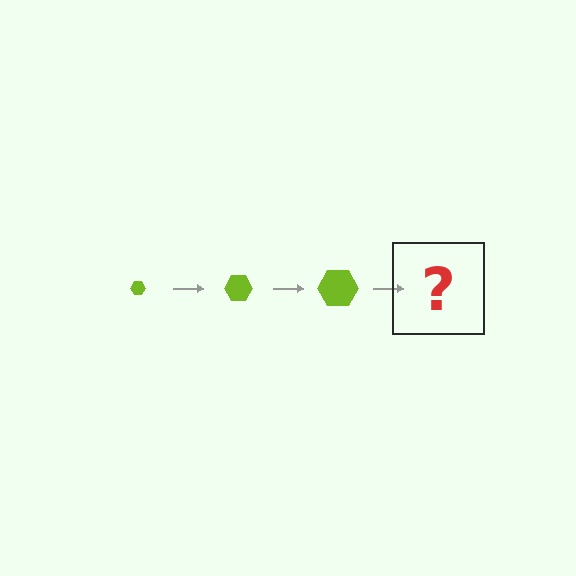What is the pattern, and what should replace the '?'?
The pattern is that the hexagon gets progressively larger each step. The '?' should be a lime hexagon, larger than the previous one.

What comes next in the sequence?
The next element should be a lime hexagon, larger than the previous one.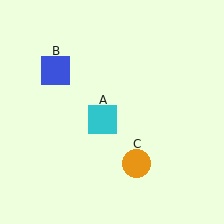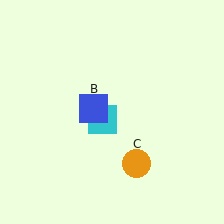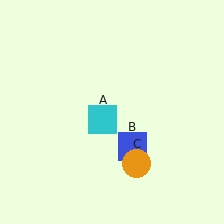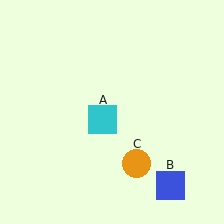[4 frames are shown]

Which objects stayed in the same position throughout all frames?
Cyan square (object A) and orange circle (object C) remained stationary.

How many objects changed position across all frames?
1 object changed position: blue square (object B).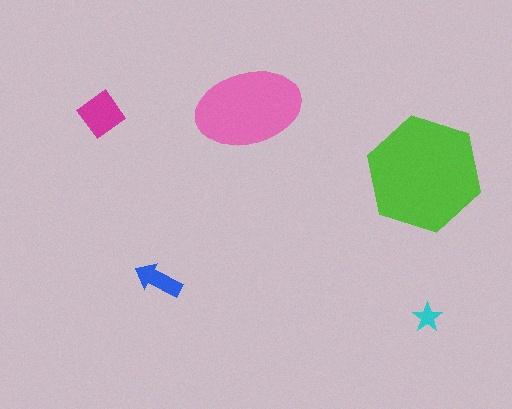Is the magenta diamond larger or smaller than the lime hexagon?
Smaller.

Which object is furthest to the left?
The magenta diamond is leftmost.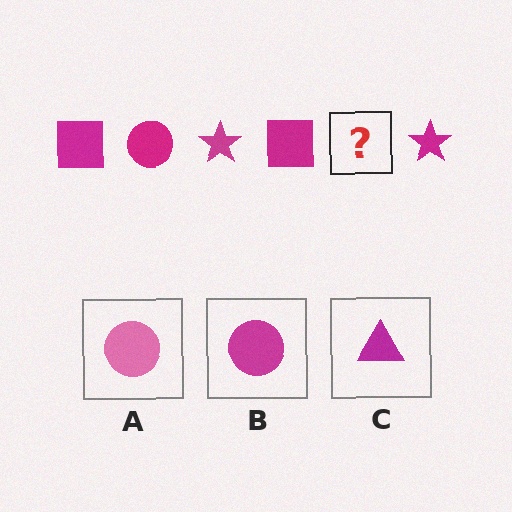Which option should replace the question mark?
Option B.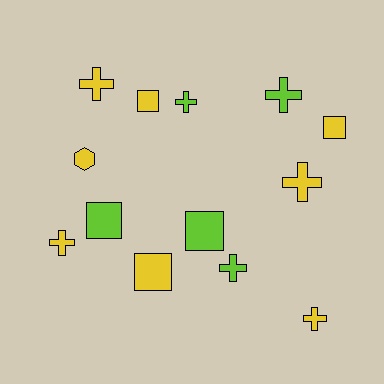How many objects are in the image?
There are 13 objects.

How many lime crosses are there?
There are 3 lime crosses.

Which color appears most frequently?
Yellow, with 8 objects.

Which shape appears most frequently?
Cross, with 7 objects.